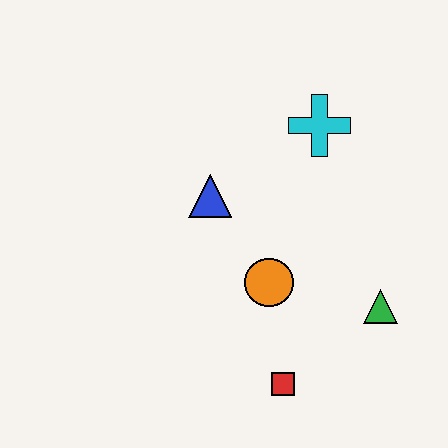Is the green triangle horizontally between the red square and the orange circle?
No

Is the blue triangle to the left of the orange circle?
Yes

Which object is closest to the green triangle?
The orange circle is closest to the green triangle.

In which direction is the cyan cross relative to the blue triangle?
The cyan cross is to the right of the blue triangle.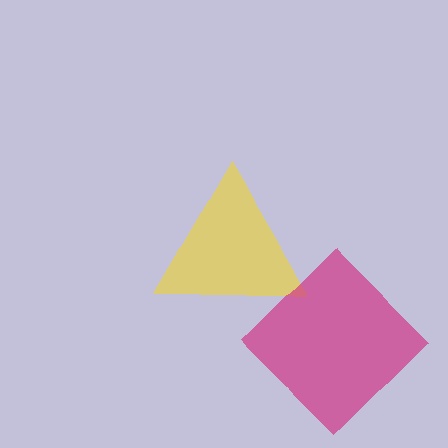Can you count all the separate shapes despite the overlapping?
Yes, there are 2 separate shapes.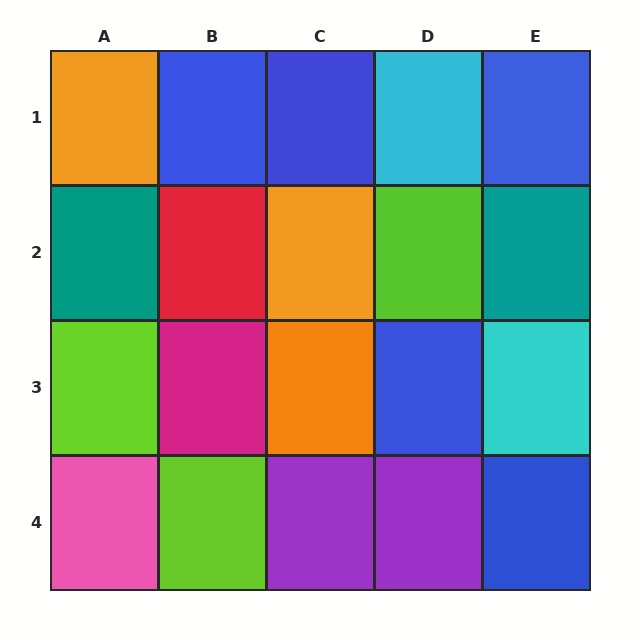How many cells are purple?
2 cells are purple.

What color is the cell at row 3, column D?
Blue.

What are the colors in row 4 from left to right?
Pink, lime, purple, purple, blue.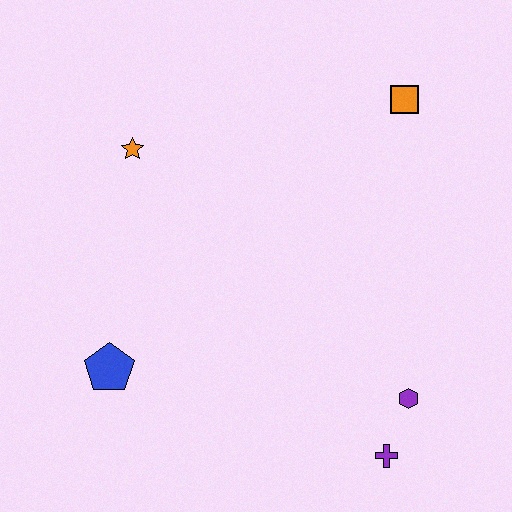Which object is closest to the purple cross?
The purple hexagon is closest to the purple cross.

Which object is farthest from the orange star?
The purple cross is farthest from the orange star.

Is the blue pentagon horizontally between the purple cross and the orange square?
No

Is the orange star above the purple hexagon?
Yes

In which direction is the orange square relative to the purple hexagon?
The orange square is above the purple hexagon.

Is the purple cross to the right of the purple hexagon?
No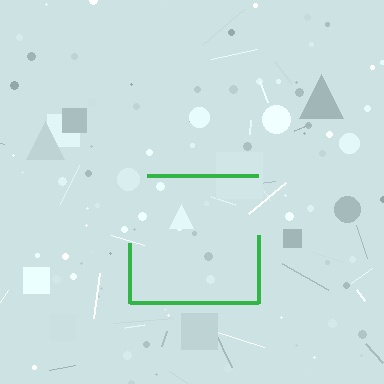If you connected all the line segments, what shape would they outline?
They would outline a square.